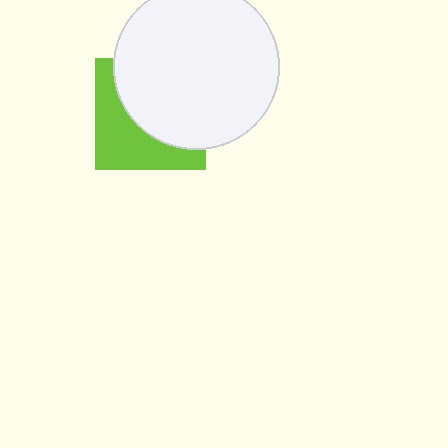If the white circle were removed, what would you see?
You would see the complete lime square.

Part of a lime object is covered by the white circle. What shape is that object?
It is a square.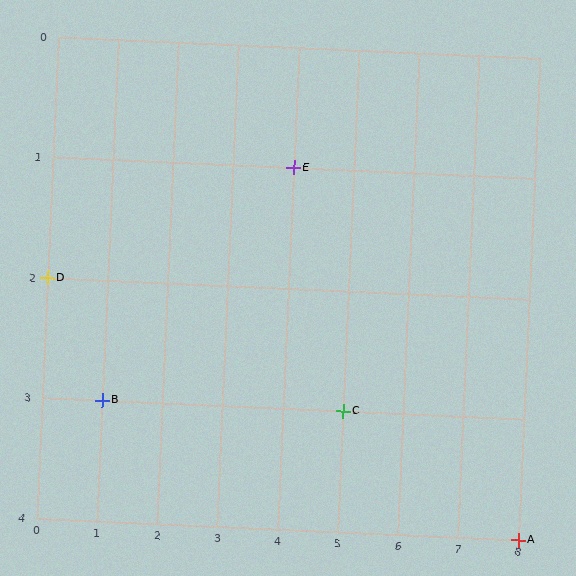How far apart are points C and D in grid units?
Points C and D are 5 columns and 1 row apart (about 5.1 grid units diagonally).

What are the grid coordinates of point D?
Point D is at grid coordinates (0, 2).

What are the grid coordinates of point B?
Point B is at grid coordinates (1, 3).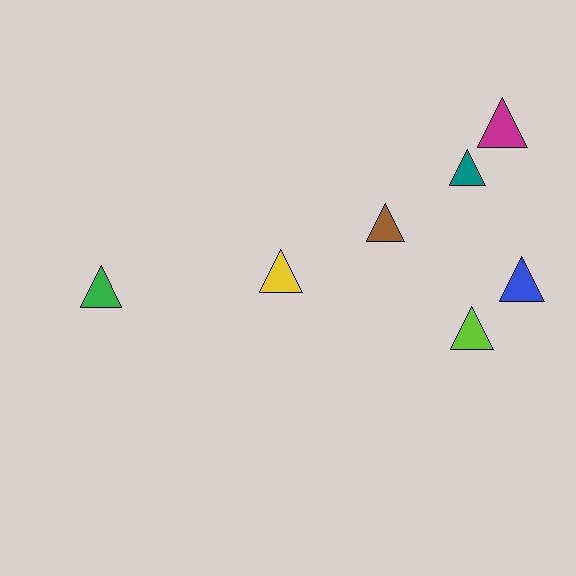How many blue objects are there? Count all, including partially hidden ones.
There is 1 blue object.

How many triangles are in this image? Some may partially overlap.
There are 7 triangles.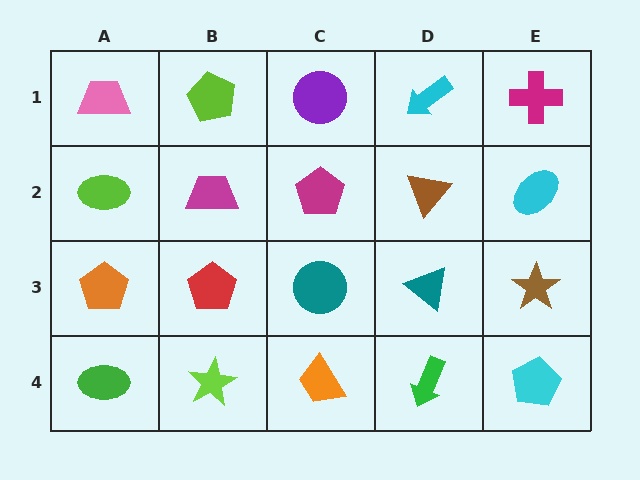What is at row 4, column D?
A green arrow.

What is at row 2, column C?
A magenta pentagon.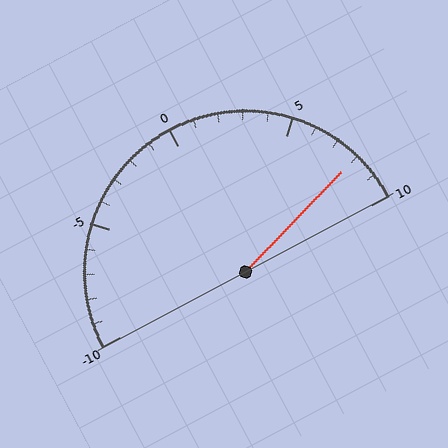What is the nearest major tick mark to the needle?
The nearest major tick mark is 10.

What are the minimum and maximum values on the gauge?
The gauge ranges from -10 to 10.